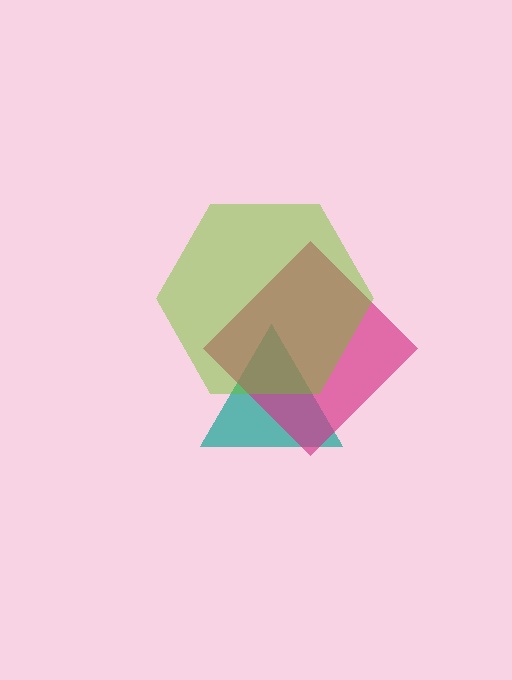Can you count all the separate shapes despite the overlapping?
Yes, there are 3 separate shapes.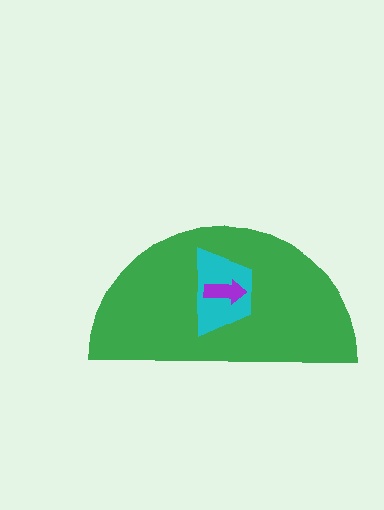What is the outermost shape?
The green semicircle.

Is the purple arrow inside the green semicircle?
Yes.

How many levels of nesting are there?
3.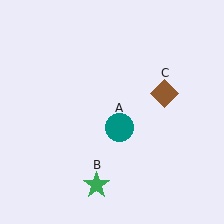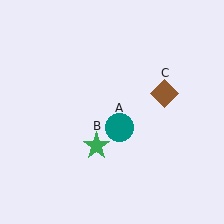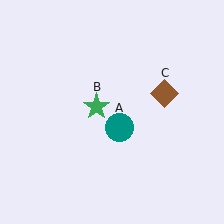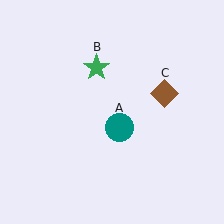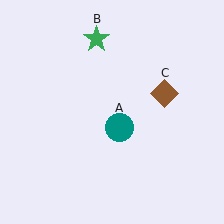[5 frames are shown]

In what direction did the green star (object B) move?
The green star (object B) moved up.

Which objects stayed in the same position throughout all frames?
Teal circle (object A) and brown diamond (object C) remained stationary.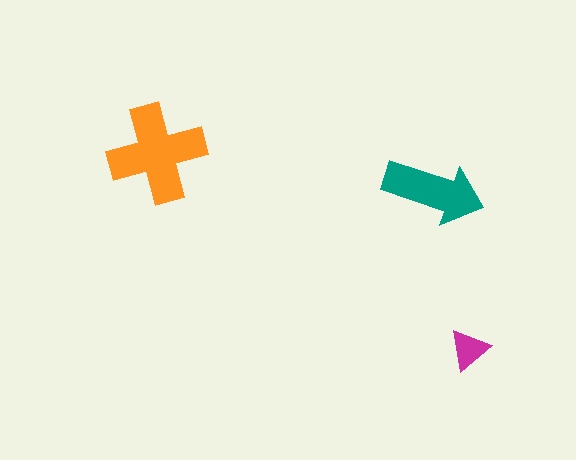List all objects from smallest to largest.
The magenta triangle, the teal arrow, the orange cross.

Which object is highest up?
The orange cross is topmost.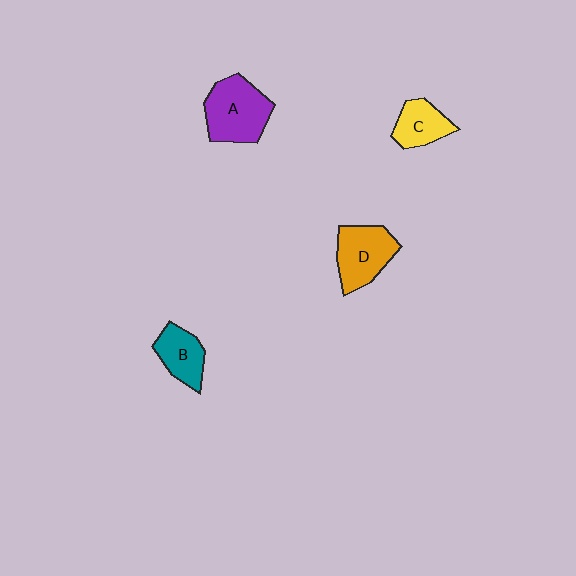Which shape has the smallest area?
Shape C (yellow).